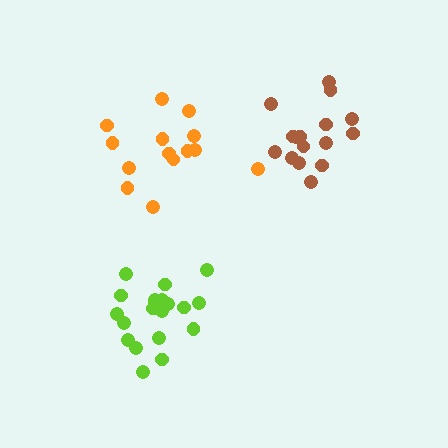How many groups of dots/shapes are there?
There are 3 groups.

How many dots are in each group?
Group 1: 14 dots, Group 2: 20 dots, Group 3: 16 dots (50 total).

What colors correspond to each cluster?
The clusters are colored: orange, lime, brown.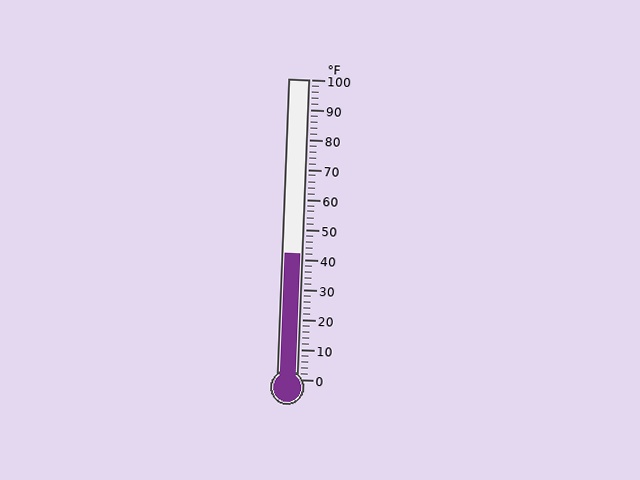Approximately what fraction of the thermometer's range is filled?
The thermometer is filled to approximately 40% of its range.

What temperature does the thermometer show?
The thermometer shows approximately 42°F.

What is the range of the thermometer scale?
The thermometer scale ranges from 0°F to 100°F.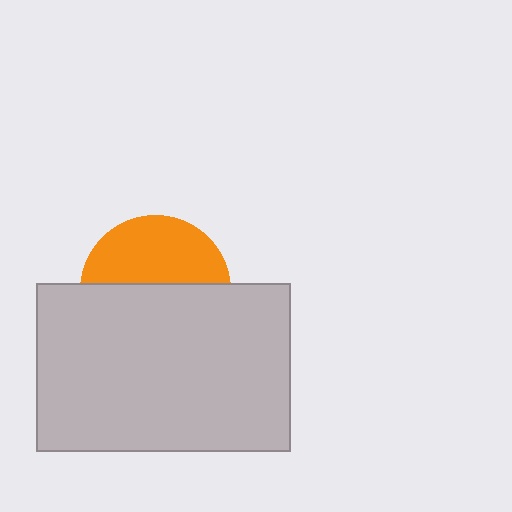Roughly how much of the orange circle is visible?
A small part of it is visible (roughly 44%).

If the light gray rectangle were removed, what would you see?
You would see the complete orange circle.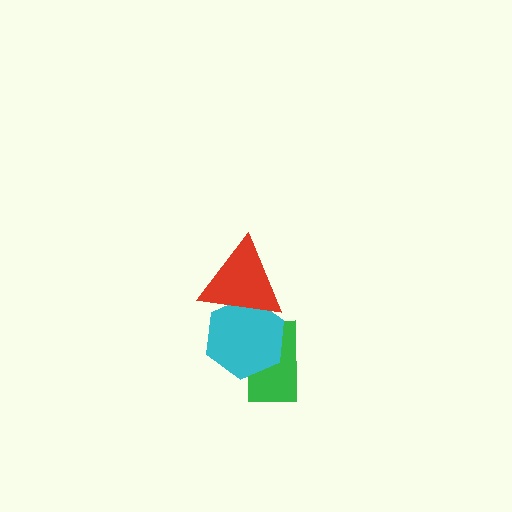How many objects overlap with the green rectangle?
1 object overlaps with the green rectangle.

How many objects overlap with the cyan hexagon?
2 objects overlap with the cyan hexagon.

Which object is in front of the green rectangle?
The cyan hexagon is in front of the green rectangle.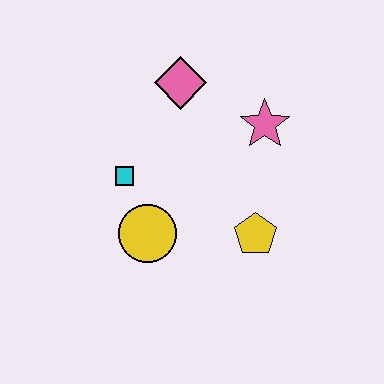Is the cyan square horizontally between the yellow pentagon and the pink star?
No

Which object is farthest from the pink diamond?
The yellow pentagon is farthest from the pink diamond.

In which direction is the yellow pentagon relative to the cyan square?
The yellow pentagon is to the right of the cyan square.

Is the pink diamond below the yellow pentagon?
No